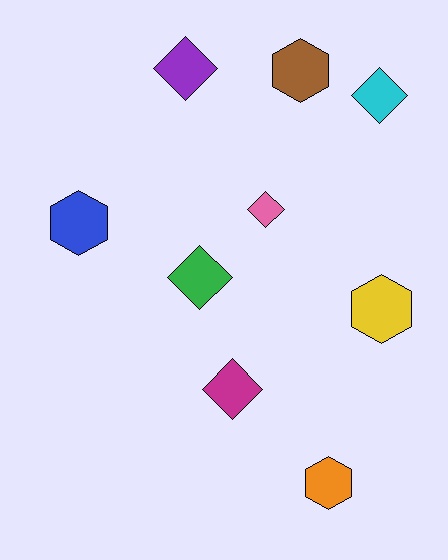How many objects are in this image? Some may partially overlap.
There are 9 objects.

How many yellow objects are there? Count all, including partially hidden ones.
There is 1 yellow object.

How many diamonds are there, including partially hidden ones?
There are 5 diamonds.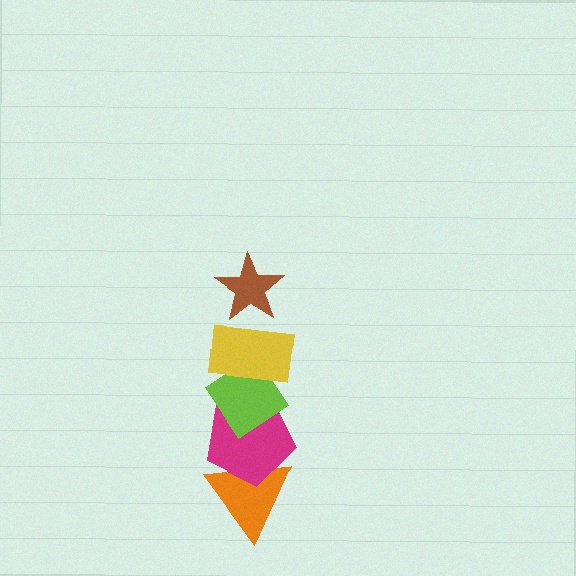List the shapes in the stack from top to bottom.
From top to bottom: the brown star, the yellow rectangle, the lime diamond, the magenta pentagon, the orange triangle.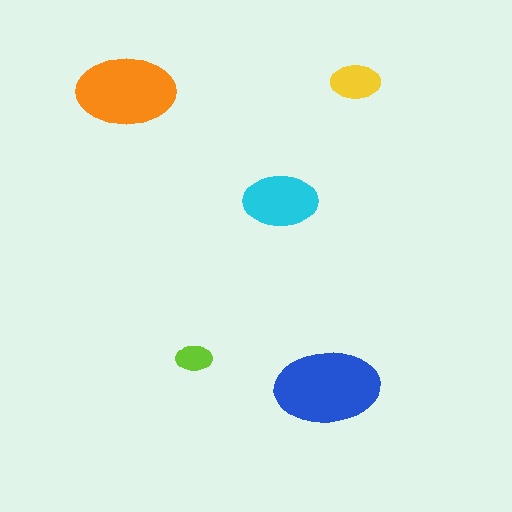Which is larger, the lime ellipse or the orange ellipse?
The orange one.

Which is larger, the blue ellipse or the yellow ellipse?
The blue one.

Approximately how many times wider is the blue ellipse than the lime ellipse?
About 3 times wider.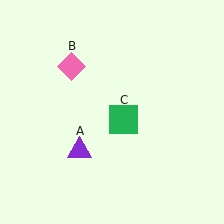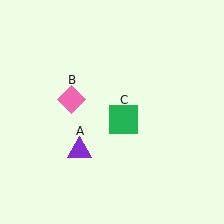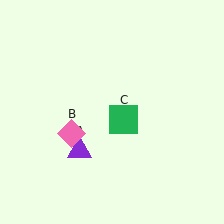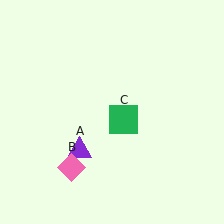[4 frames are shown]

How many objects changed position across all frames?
1 object changed position: pink diamond (object B).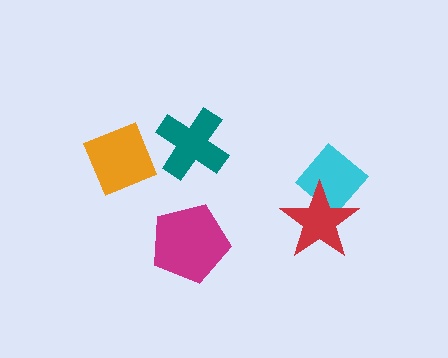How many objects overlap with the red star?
1 object overlaps with the red star.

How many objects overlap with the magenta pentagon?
0 objects overlap with the magenta pentagon.